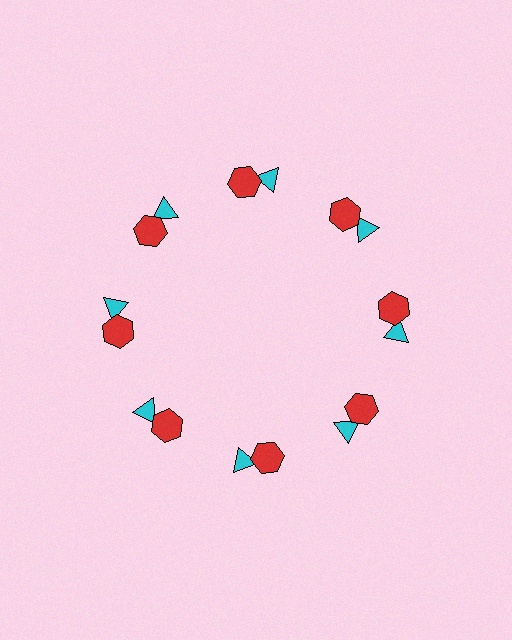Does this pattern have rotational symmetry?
Yes, this pattern has 8-fold rotational symmetry. It looks the same after rotating 45 degrees around the center.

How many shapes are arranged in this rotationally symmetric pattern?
There are 16 shapes, arranged in 8 groups of 2.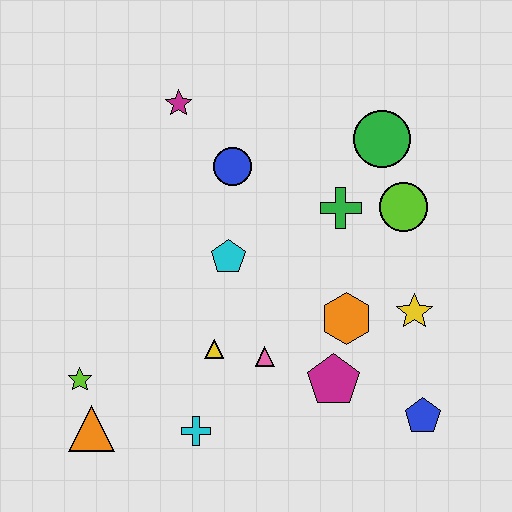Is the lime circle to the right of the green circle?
Yes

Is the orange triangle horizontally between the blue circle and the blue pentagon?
No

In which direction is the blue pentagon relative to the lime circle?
The blue pentagon is below the lime circle.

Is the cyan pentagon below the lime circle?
Yes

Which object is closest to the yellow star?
The orange hexagon is closest to the yellow star.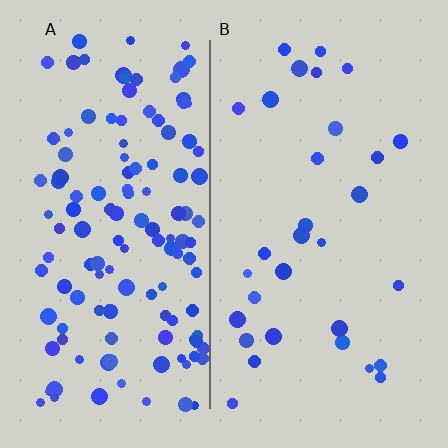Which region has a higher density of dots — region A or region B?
A (the left).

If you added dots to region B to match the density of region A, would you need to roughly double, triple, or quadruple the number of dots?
Approximately quadruple.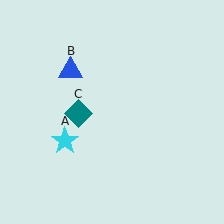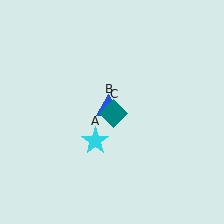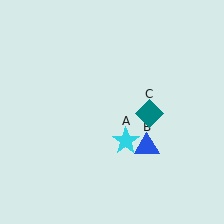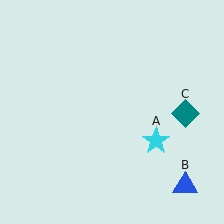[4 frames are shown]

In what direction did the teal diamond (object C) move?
The teal diamond (object C) moved right.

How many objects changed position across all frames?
3 objects changed position: cyan star (object A), blue triangle (object B), teal diamond (object C).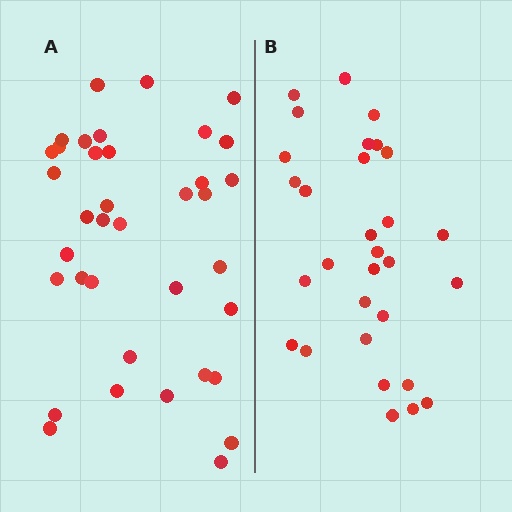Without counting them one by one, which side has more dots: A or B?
Region A (the left region) has more dots.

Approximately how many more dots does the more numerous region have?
Region A has roughly 8 or so more dots than region B.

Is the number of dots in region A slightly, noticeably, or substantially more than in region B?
Region A has only slightly more — the two regions are fairly close. The ratio is roughly 1.2 to 1.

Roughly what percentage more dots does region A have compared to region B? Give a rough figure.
About 25% more.